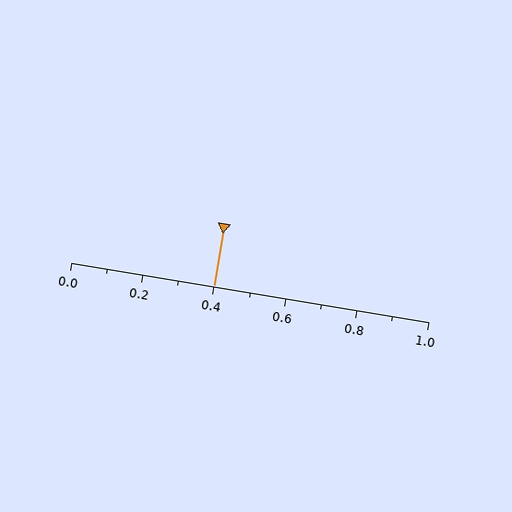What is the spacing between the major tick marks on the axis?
The major ticks are spaced 0.2 apart.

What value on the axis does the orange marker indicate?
The marker indicates approximately 0.4.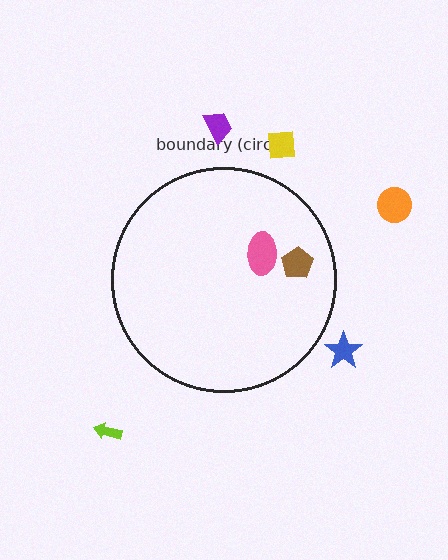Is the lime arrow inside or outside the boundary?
Outside.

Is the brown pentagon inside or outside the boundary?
Inside.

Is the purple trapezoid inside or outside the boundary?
Outside.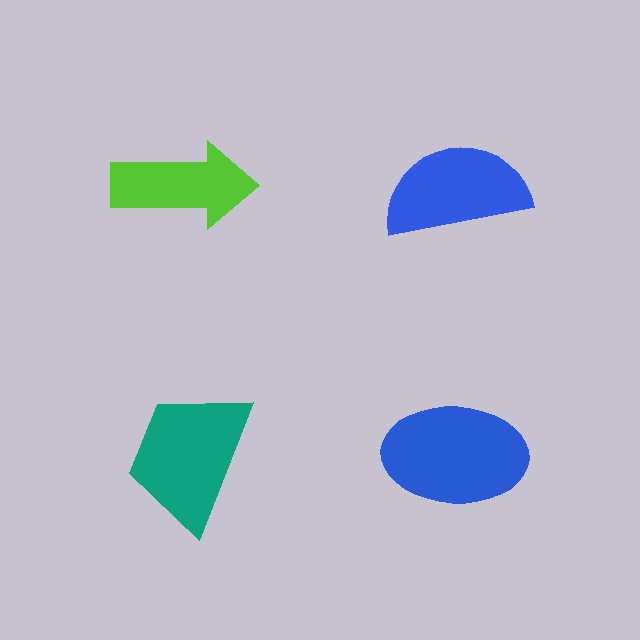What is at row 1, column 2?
A blue semicircle.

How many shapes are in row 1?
2 shapes.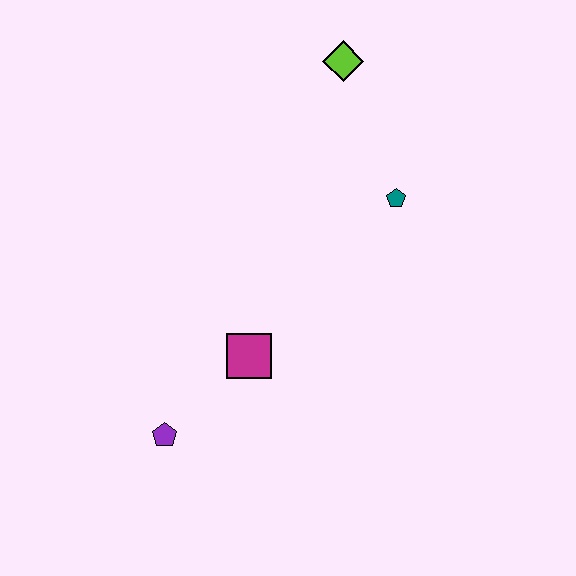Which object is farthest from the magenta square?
The lime diamond is farthest from the magenta square.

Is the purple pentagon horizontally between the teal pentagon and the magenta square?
No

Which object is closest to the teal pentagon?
The lime diamond is closest to the teal pentagon.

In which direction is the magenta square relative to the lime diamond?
The magenta square is below the lime diamond.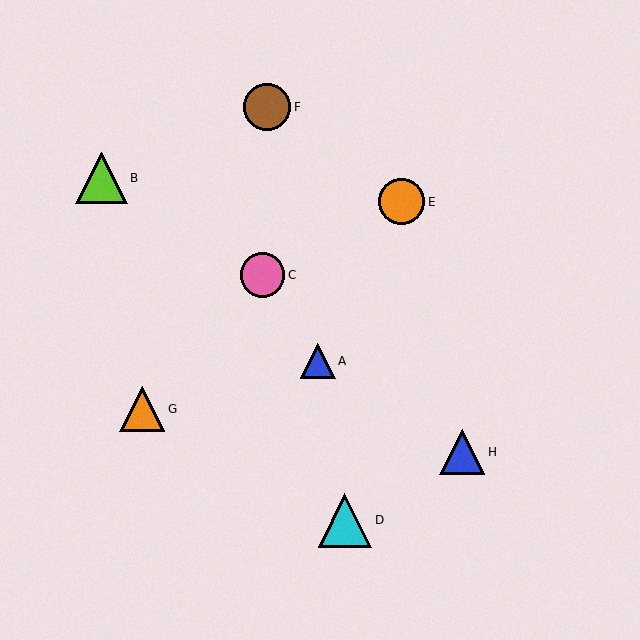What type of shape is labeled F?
Shape F is a brown circle.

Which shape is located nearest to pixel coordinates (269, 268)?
The pink circle (labeled C) at (263, 275) is nearest to that location.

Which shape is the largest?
The cyan triangle (labeled D) is the largest.